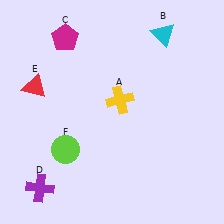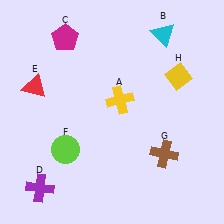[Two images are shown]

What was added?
A brown cross (G), a yellow diamond (H) were added in Image 2.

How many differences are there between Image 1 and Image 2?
There are 2 differences between the two images.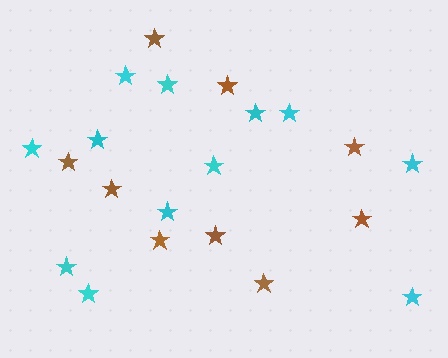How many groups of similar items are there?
There are 2 groups: one group of cyan stars (12) and one group of brown stars (9).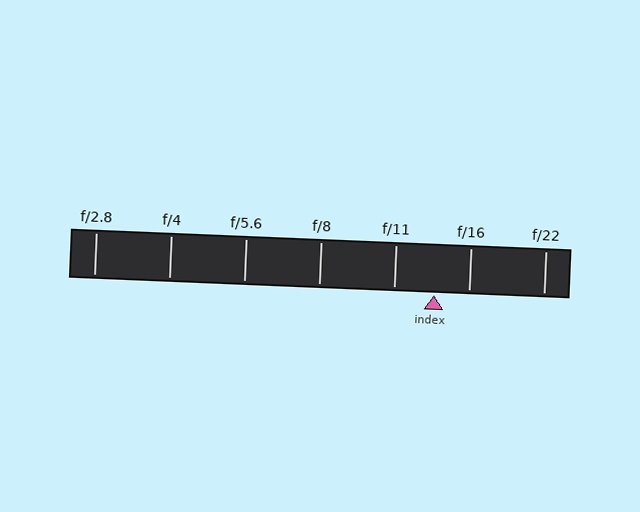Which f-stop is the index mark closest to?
The index mark is closest to f/16.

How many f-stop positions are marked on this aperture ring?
There are 7 f-stop positions marked.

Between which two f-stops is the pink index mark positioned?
The index mark is between f/11 and f/16.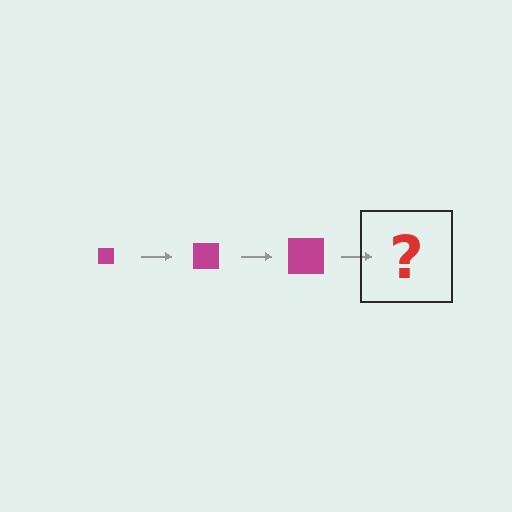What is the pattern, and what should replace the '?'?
The pattern is that the square gets progressively larger each step. The '?' should be a magenta square, larger than the previous one.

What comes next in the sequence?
The next element should be a magenta square, larger than the previous one.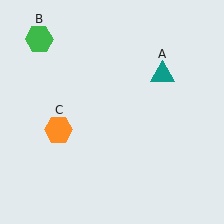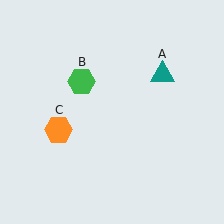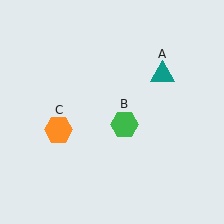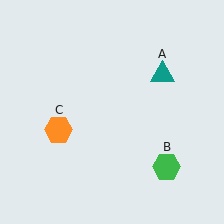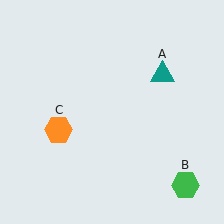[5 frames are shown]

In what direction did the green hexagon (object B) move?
The green hexagon (object B) moved down and to the right.